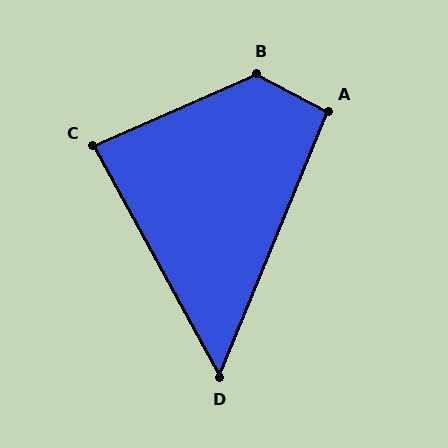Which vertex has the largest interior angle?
B, at approximately 129 degrees.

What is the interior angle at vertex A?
Approximately 95 degrees (obtuse).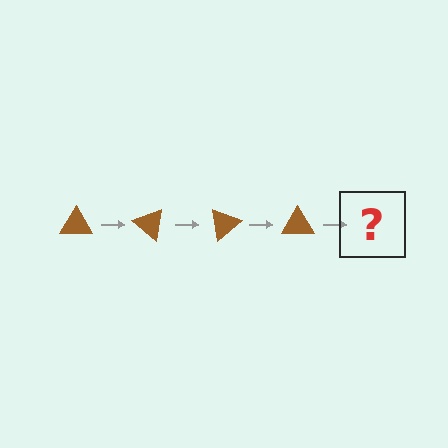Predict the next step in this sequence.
The next step is a brown triangle rotated 160 degrees.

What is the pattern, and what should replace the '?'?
The pattern is that the triangle rotates 40 degrees each step. The '?' should be a brown triangle rotated 160 degrees.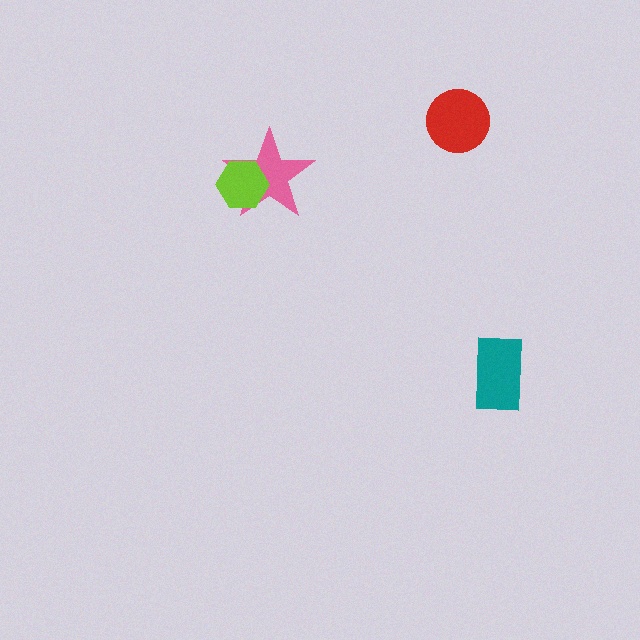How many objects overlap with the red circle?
0 objects overlap with the red circle.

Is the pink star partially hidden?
Yes, it is partially covered by another shape.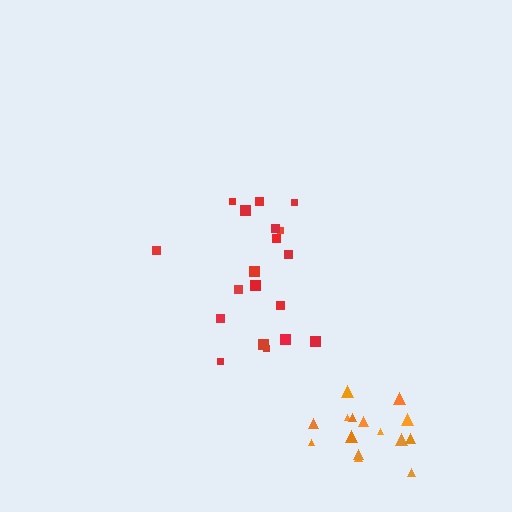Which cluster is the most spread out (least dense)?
Orange.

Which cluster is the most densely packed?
Red.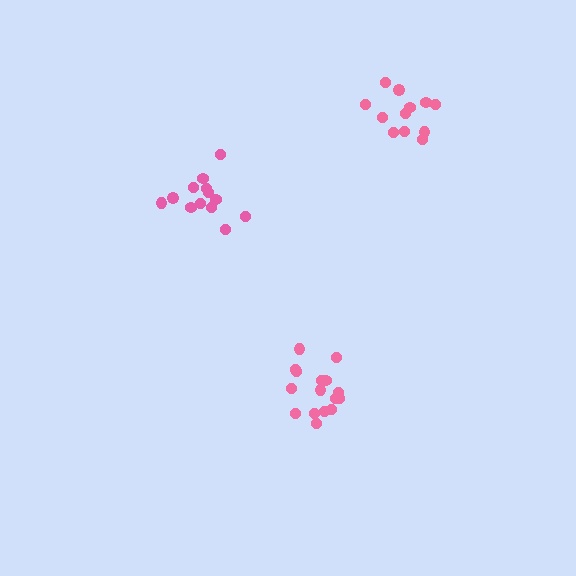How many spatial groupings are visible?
There are 3 spatial groupings.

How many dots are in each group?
Group 1: 13 dots, Group 2: 16 dots, Group 3: 12 dots (41 total).